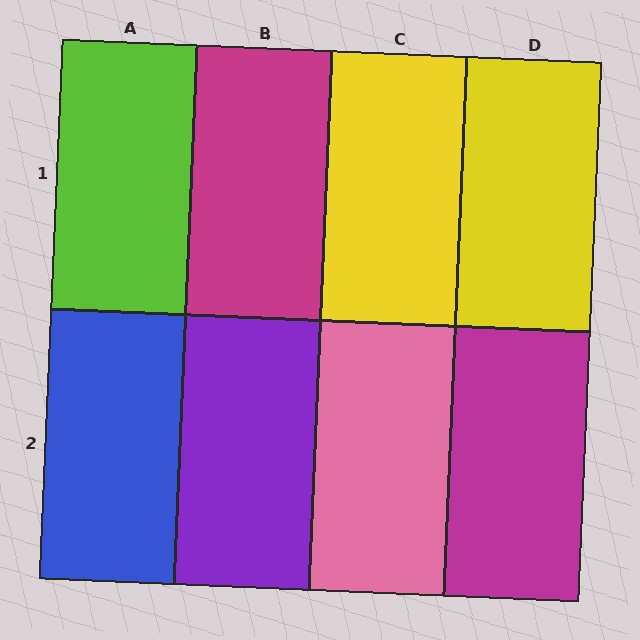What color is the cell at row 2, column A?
Blue.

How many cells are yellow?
2 cells are yellow.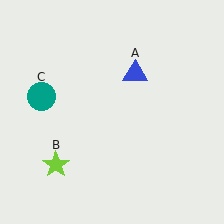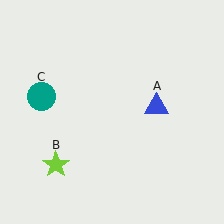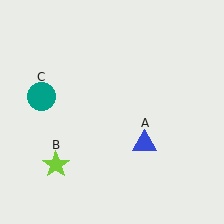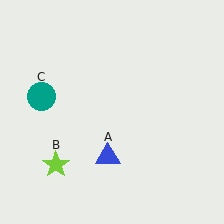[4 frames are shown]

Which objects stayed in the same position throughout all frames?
Lime star (object B) and teal circle (object C) remained stationary.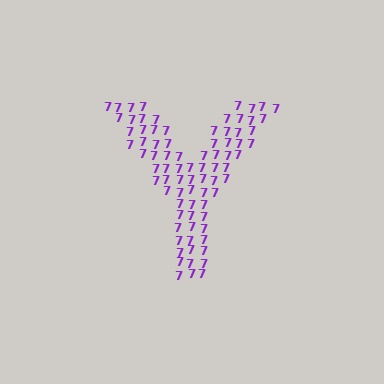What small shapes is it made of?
It is made of small digit 7's.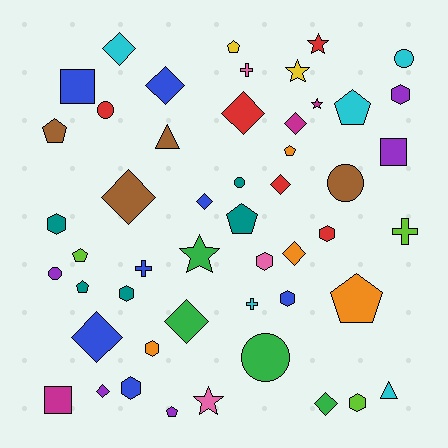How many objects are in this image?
There are 50 objects.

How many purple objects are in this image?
There are 5 purple objects.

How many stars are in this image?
There are 5 stars.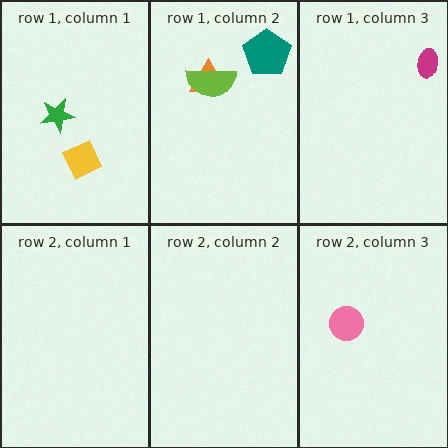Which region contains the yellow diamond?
The row 1, column 1 region.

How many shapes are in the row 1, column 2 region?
3.